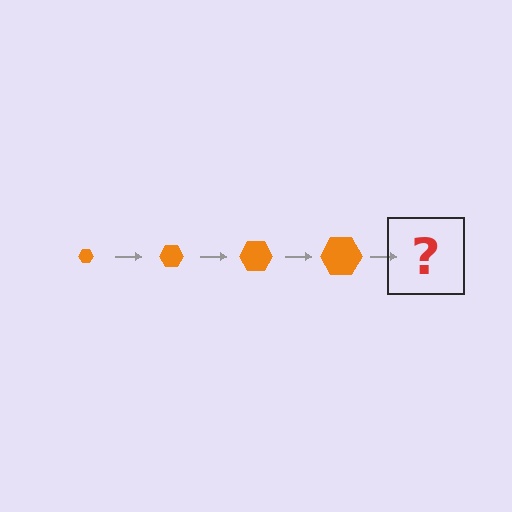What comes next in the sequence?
The next element should be an orange hexagon, larger than the previous one.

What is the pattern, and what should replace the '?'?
The pattern is that the hexagon gets progressively larger each step. The '?' should be an orange hexagon, larger than the previous one.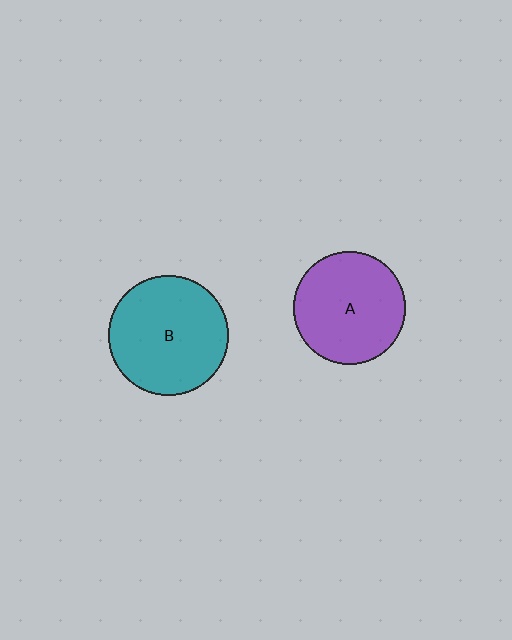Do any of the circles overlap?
No, none of the circles overlap.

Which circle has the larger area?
Circle B (teal).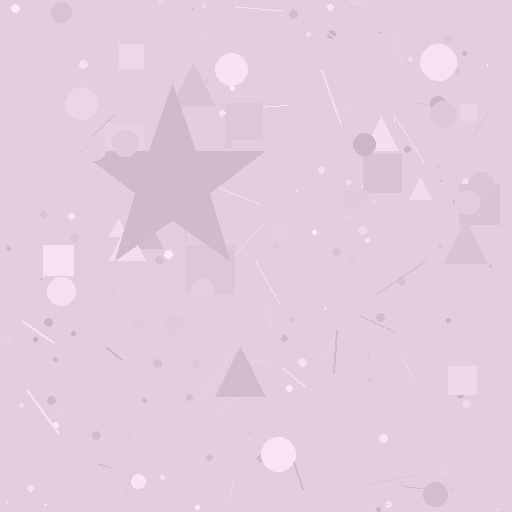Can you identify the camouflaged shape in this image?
The camouflaged shape is a star.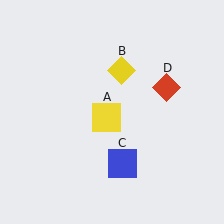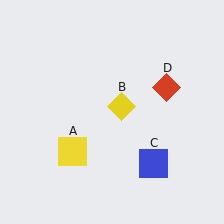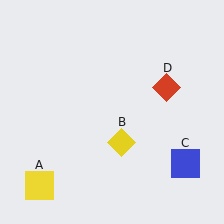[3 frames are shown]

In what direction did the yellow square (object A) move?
The yellow square (object A) moved down and to the left.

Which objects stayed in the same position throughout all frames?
Red diamond (object D) remained stationary.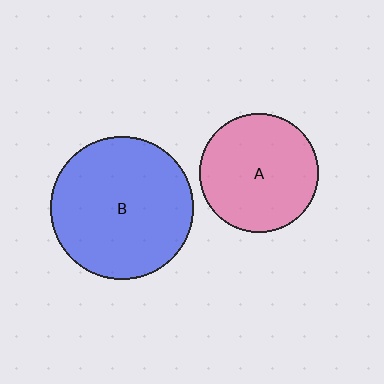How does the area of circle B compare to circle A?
Approximately 1.5 times.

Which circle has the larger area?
Circle B (blue).